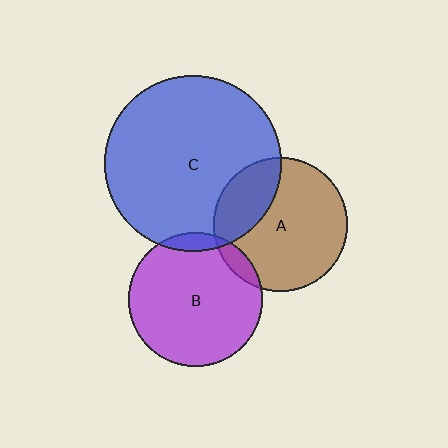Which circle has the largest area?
Circle C (blue).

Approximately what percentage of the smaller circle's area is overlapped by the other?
Approximately 25%.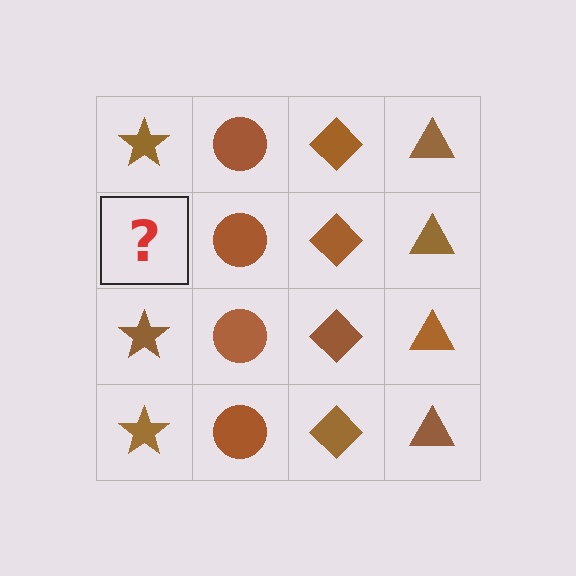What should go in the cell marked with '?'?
The missing cell should contain a brown star.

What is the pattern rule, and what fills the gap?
The rule is that each column has a consistent shape. The gap should be filled with a brown star.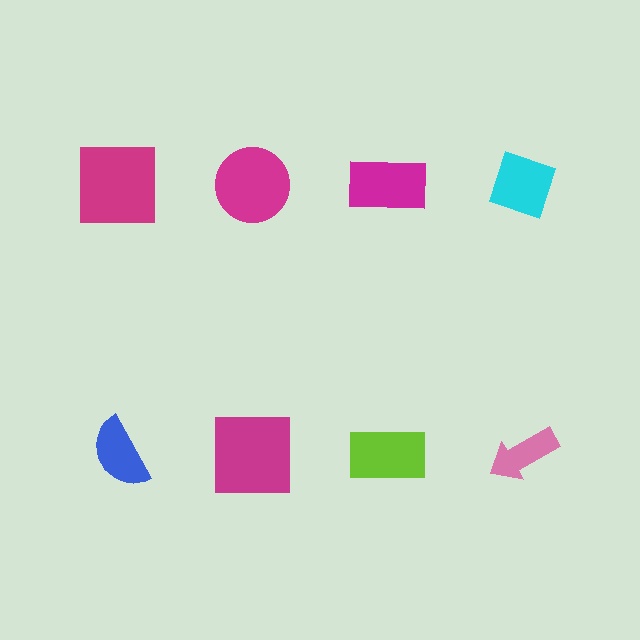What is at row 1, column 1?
A magenta square.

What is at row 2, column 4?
A pink arrow.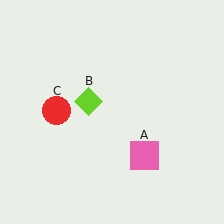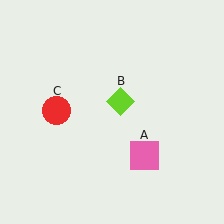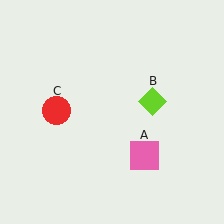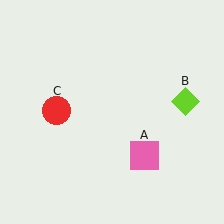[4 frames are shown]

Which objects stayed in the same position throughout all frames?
Pink square (object A) and red circle (object C) remained stationary.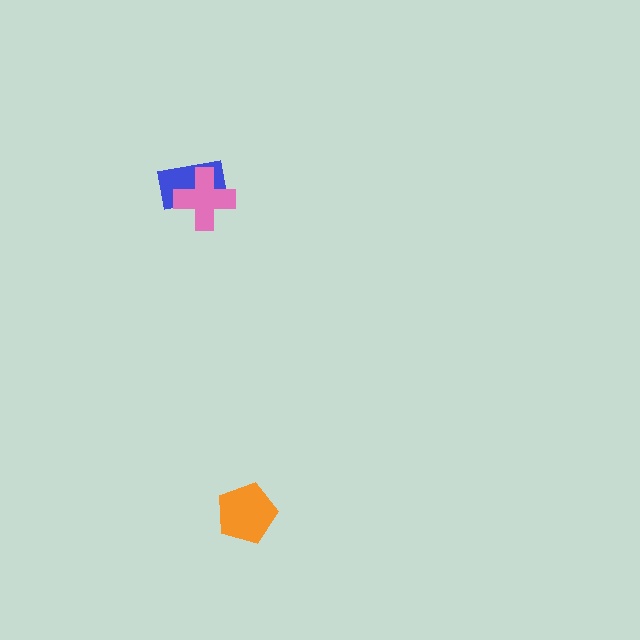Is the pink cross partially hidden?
No, no other shape covers it.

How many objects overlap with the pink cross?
1 object overlaps with the pink cross.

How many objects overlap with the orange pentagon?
0 objects overlap with the orange pentagon.